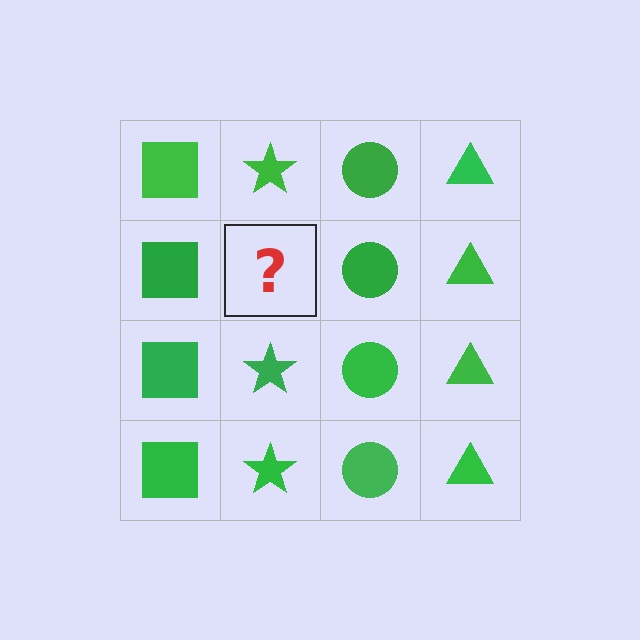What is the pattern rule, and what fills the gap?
The rule is that each column has a consistent shape. The gap should be filled with a green star.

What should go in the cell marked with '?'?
The missing cell should contain a green star.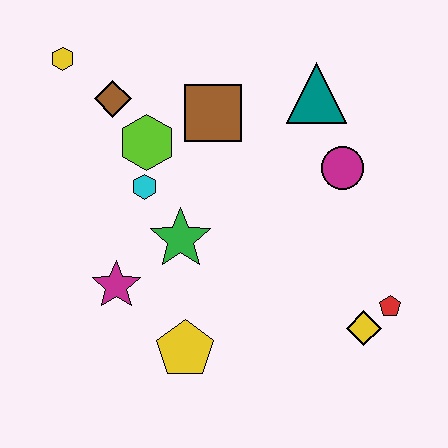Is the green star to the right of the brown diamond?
Yes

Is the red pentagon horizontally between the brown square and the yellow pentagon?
No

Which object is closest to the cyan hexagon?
The lime hexagon is closest to the cyan hexagon.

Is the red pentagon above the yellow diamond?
Yes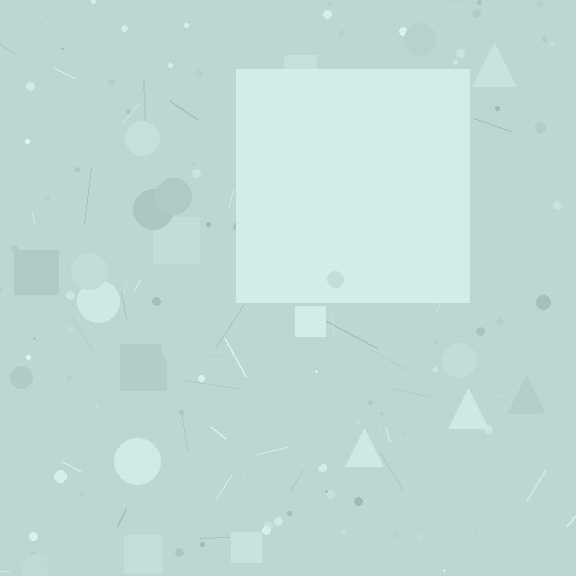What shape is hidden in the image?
A square is hidden in the image.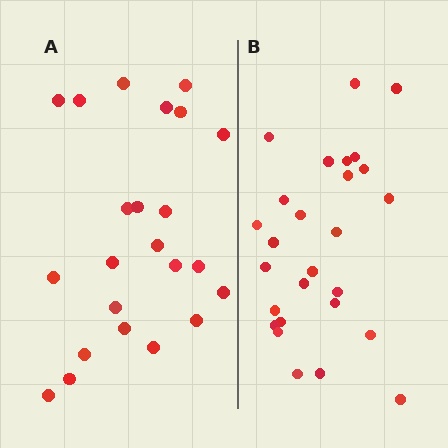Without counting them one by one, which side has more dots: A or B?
Region B (the right region) has more dots.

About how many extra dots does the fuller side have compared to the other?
Region B has about 4 more dots than region A.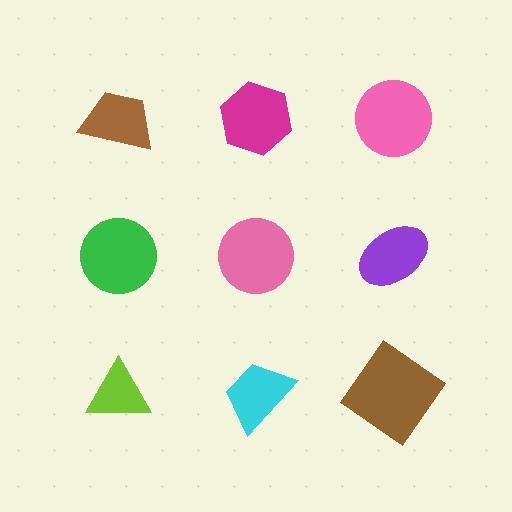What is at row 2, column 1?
A green circle.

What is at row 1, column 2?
A magenta hexagon.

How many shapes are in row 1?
3 shapes.